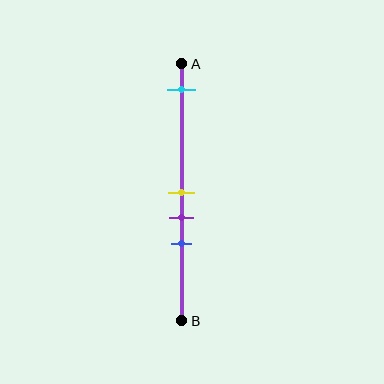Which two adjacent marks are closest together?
The yellow and purple marks are the closest adjacent pair.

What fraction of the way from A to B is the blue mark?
The blue mark is approximately 70% (0.7) of the way from A to B.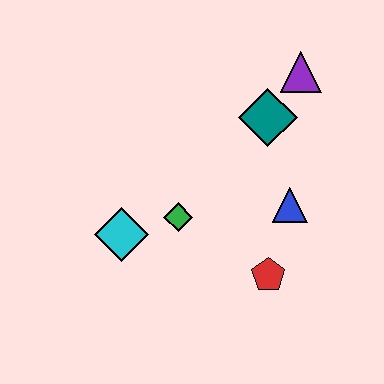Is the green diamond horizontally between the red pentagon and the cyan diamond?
Yes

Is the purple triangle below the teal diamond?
No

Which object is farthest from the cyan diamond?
The purple triangle is farthest from the cyan diamond.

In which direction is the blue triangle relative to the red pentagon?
The blue triangle is above the red pentagon.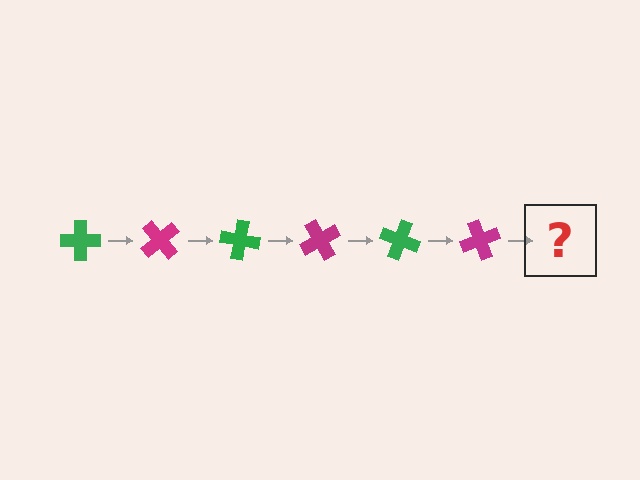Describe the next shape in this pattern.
It should be a green cross, rotated 300 degrees from the start.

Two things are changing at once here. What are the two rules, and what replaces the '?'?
The two rules are that it rotates 50 degrees each step and the color cycles through green and magenta. The '?' should be a green cross, rotated 300 degrees from the start.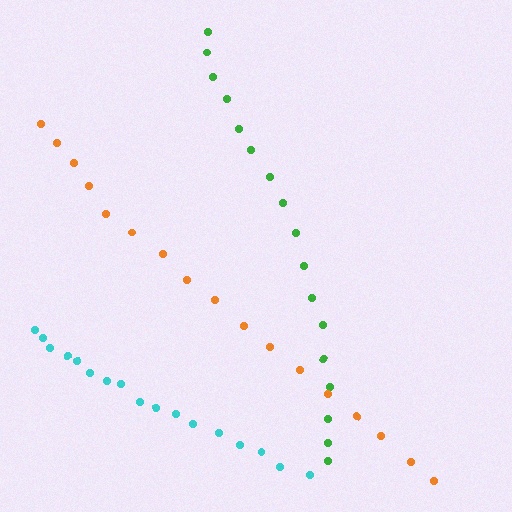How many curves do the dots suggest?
There are 3 distinct paths.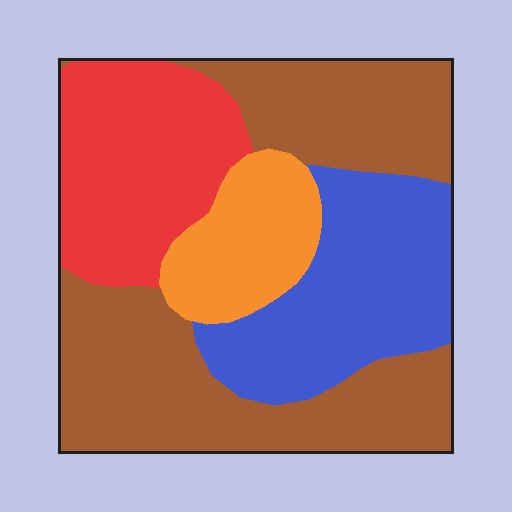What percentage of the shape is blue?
Blue covers 23% of the shape.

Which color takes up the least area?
Orange, at roughly 10%.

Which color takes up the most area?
Brown, at roughly 45%.